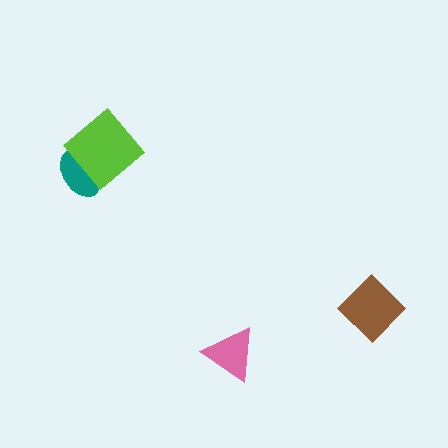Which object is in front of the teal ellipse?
The lime diamond is in front of the teal ellipse.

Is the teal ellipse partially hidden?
Yes, it is partially covered by another shape.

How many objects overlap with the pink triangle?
0 objects overlap with the pink triangle.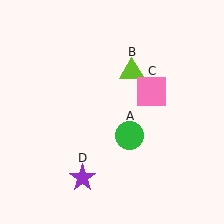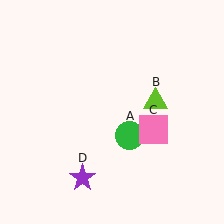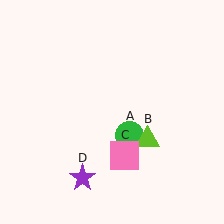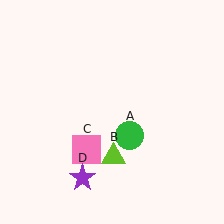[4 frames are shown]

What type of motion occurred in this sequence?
The lime triangle (object B), pink square (object C) rotated clockwise around the center of the scene.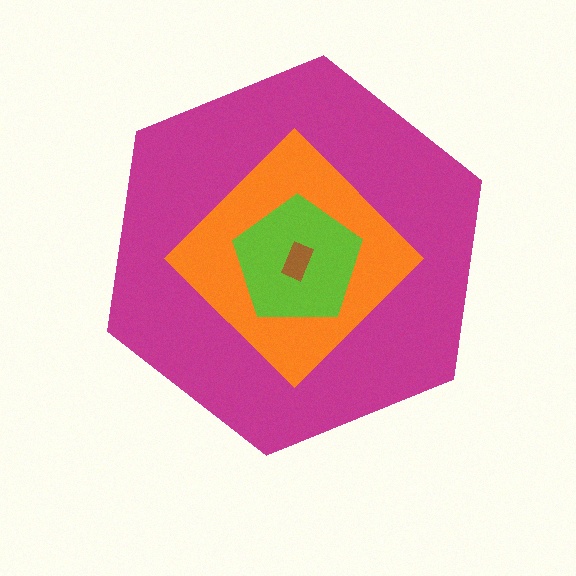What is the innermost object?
The brown rectangle.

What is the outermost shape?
The magenta hexagon.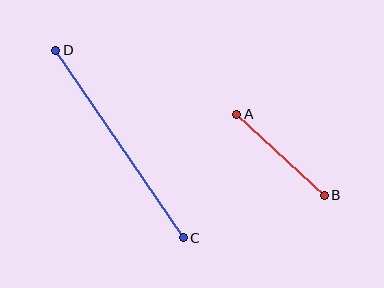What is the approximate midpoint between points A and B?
The midpoint is at approximately (281, 155) pixels.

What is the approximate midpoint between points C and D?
The midpoint is at approximately (119, 144) pixels.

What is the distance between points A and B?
The distance is approximately 119 pixels.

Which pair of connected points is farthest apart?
Points C and D are farthest apart.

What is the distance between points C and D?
The distance is approximately 227 pixels.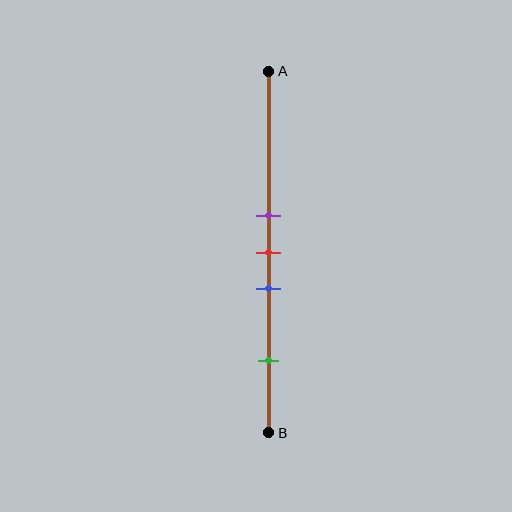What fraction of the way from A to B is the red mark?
The red mark is approximately 50% (0.5) of the way from A to B.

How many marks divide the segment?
There are 4 marks dividing the segment.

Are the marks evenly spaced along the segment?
No, the marks are not evenly spaced.